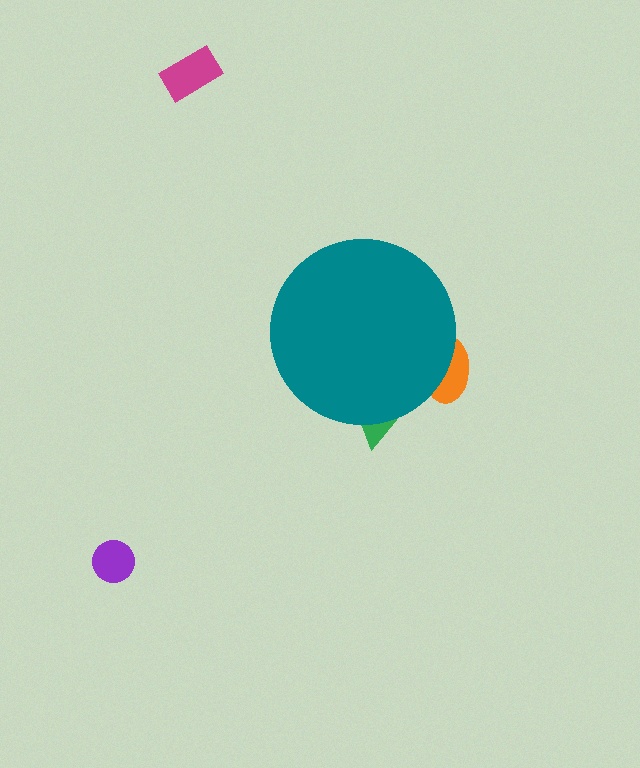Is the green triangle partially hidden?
Yes, the green triangle is partially hidden behind the teal circle.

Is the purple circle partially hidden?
No, the purple circle is fully visible.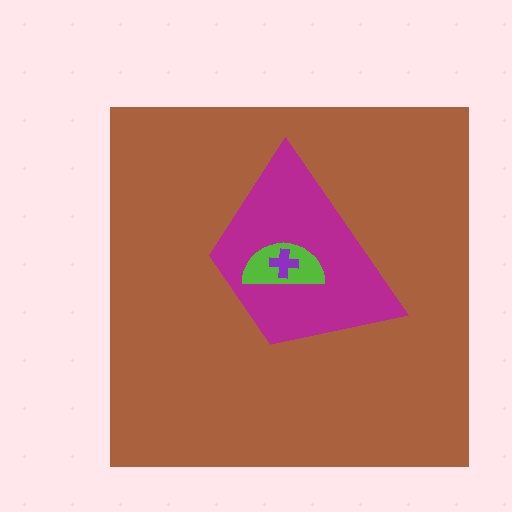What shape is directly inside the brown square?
The magenta trapezoid.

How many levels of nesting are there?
4.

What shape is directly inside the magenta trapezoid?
The lime semicircle.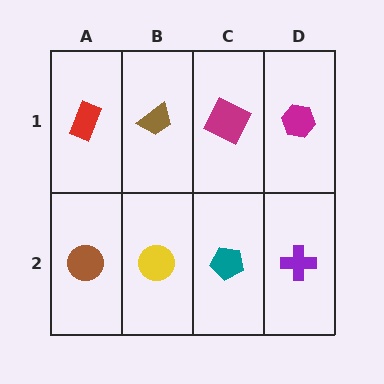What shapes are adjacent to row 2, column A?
A red rectangle (row 1, column A), a yellow circle (row 2, column B).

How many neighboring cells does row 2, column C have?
3.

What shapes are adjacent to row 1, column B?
A yellow circle (row 2, column B), a red rectangle (row 1, column A), a magenta square (row 1, column C).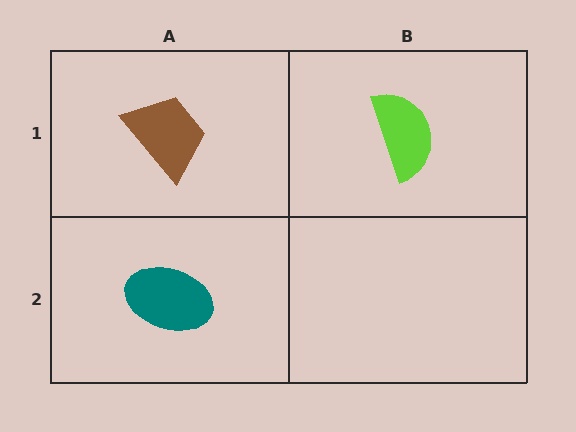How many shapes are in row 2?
1 shape.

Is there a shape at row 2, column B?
No, that cell is empty.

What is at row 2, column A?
A teal ellipse.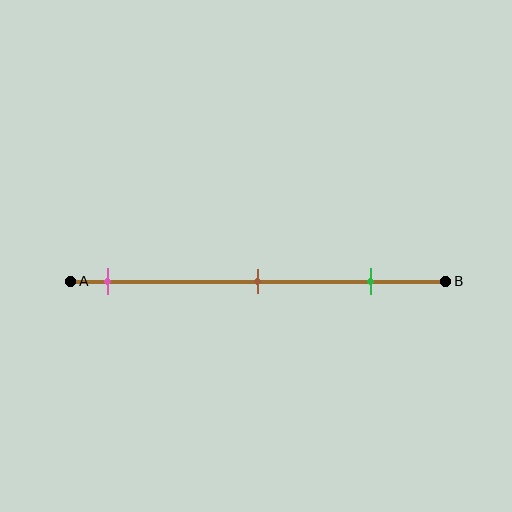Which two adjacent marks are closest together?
The brown and green marks are the closest adjacent pair.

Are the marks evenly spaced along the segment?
Yes, the marks are approximately evenly spaced.